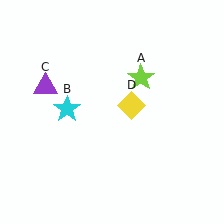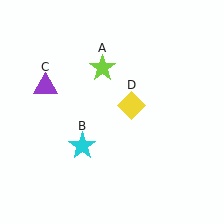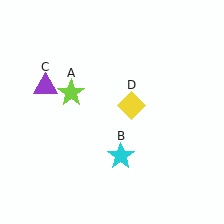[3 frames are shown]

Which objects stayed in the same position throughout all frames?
Purple triangle (object C) and yellow diamond (object D) remained stationary.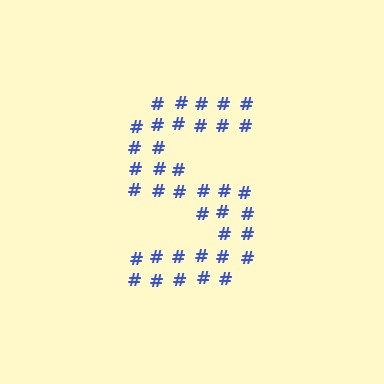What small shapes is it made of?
It is made of small hash symbols.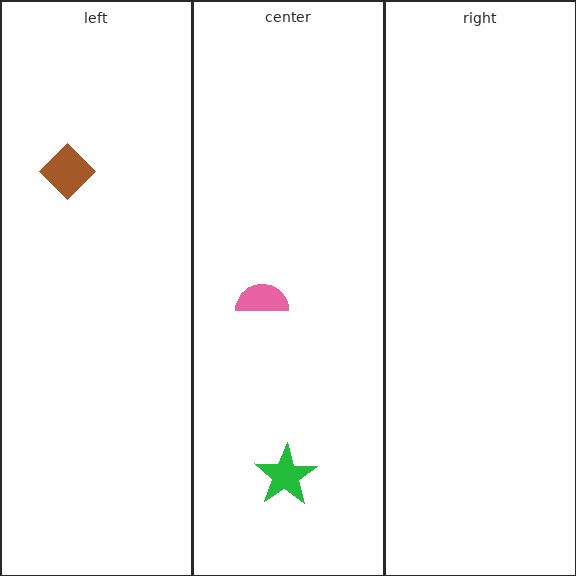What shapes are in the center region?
The pink semicircle, the green star.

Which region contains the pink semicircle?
The center region.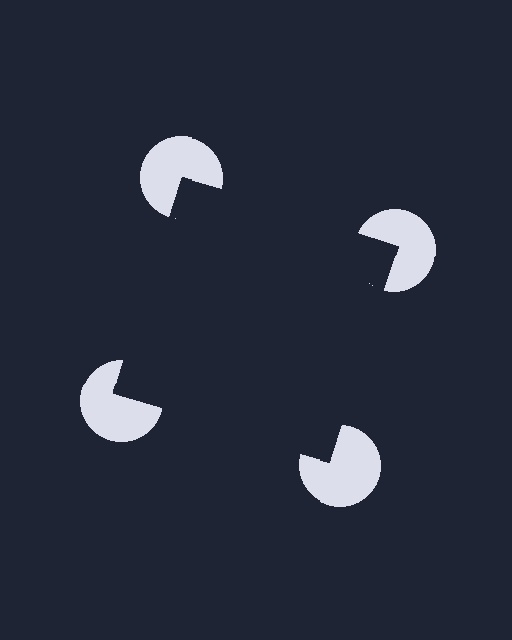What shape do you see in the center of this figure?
An illusory square — its edges are inferred from the aligned wedge cuts in the pac-man discs, not physically drawn.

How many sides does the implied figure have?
4 sides.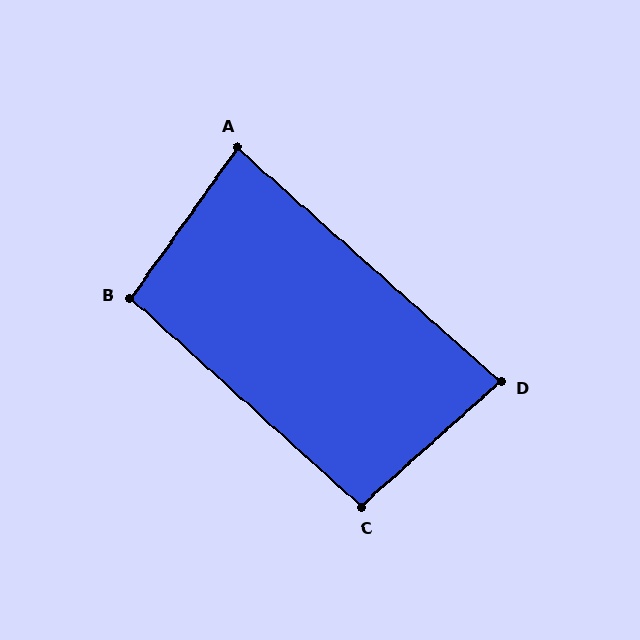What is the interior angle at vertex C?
Approximately 96 degrees (obtuse).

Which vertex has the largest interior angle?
B, at approximately 96 degrees.